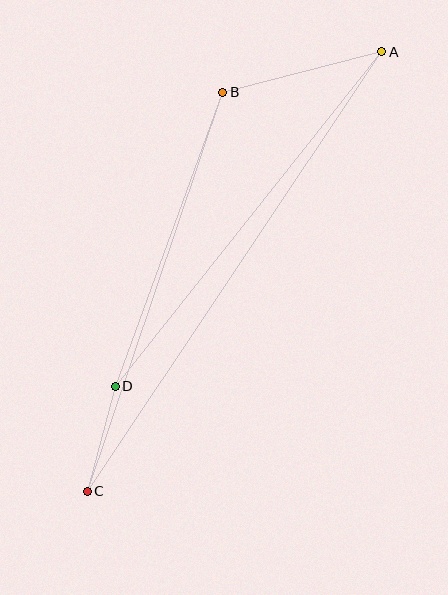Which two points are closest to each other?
Points C and D are closest to each other.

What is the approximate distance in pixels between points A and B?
The distance between A and B is approximately 164 pixels.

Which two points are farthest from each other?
Points A and C are farthest from each other.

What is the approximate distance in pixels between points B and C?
The distance between B and C is approximately 421 pixels.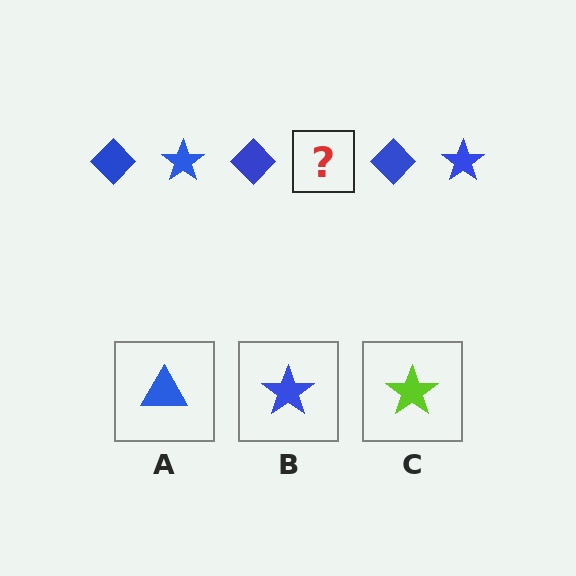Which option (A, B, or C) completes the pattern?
B.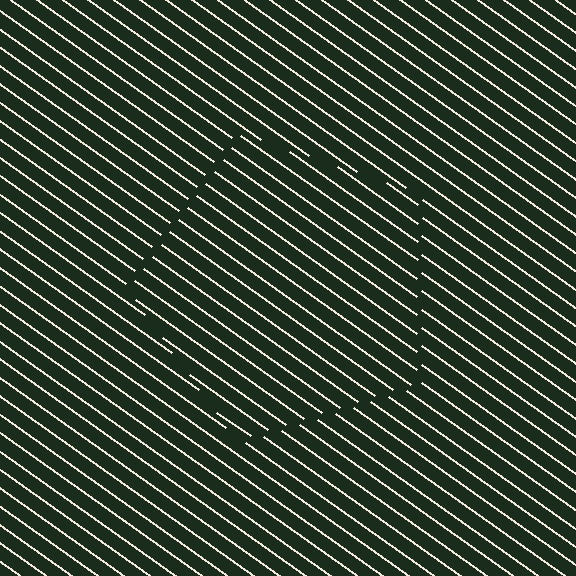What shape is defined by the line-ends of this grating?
An illusory pentagon. The interior of the shape contains the same grating, shifted by half a period — the contour is defined by the phase discontinuity where line-ends from the inner and outer gratings abut.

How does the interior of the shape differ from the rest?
The interior of the shape contains the same grating, shifted by half a period — the contour is defined by the phase discontinuity where line-ends from the inner and outer gratings abut.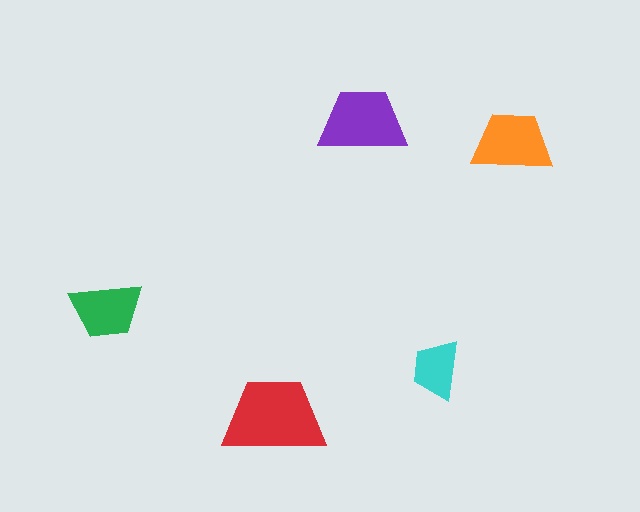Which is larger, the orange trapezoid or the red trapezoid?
The red one.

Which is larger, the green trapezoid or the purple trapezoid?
The purple one.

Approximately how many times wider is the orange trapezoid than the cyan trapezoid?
About 1.5 times wider.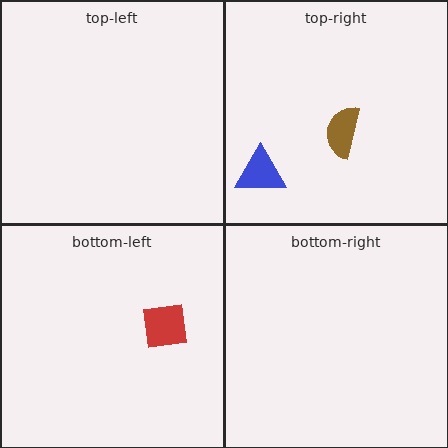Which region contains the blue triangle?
The top-right region.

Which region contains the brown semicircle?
The top-right region.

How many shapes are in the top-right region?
2.